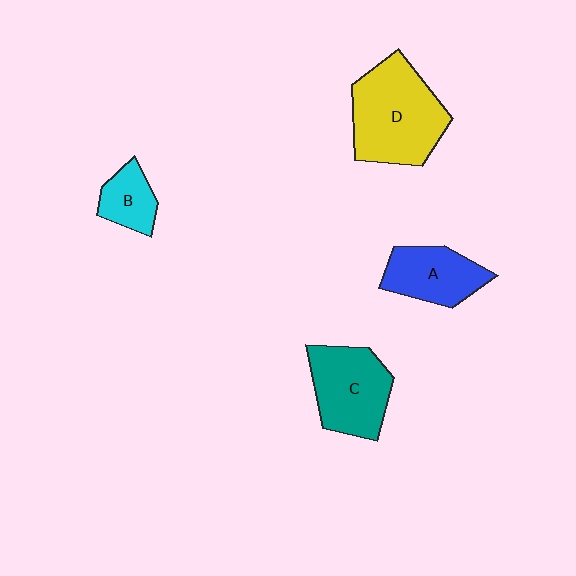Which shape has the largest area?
Shape D (yellow).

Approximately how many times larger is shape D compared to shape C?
Approximately 1.3 times.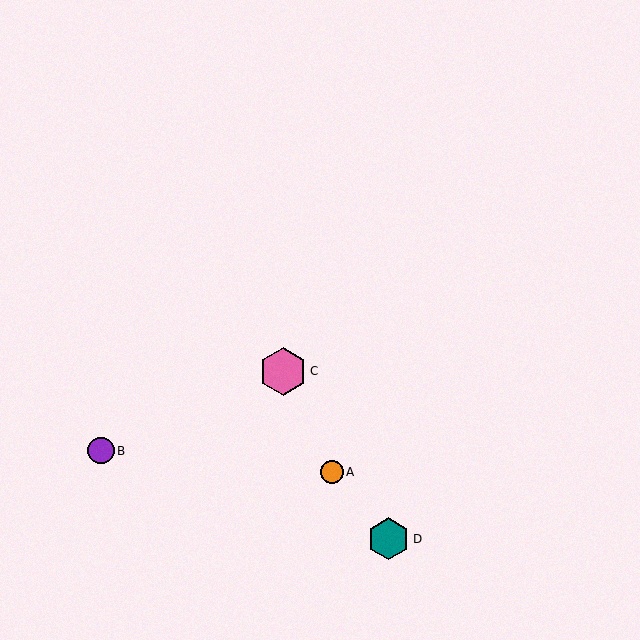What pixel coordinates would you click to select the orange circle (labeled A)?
Click at (332, 472) to select the orange circle A.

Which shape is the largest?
The pink hexagon (labeled C) is the largest.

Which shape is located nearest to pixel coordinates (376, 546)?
The teal hexagon (labeled D) at (389, 539) is nearest to that location.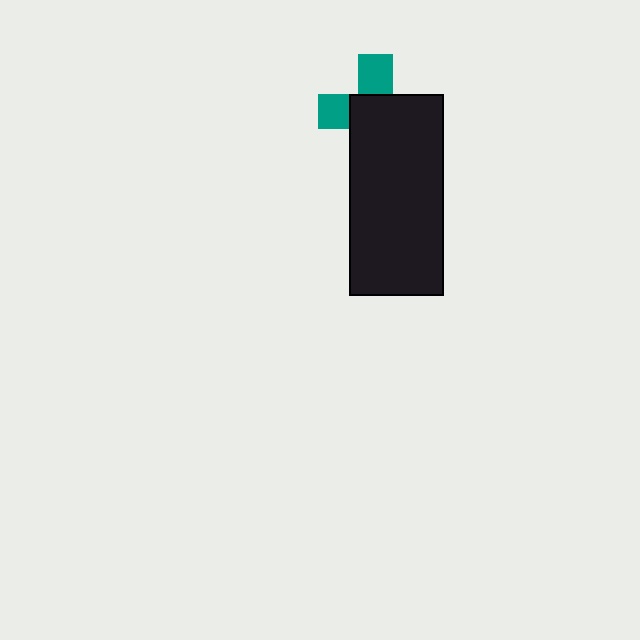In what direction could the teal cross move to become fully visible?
The teal cross could move toward the upper-left. That would shift it out from behind the black rectangle entirely.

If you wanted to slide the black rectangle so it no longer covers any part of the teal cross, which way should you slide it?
Slide it toward the lower-right — that is the most direct way to separate the two shapes.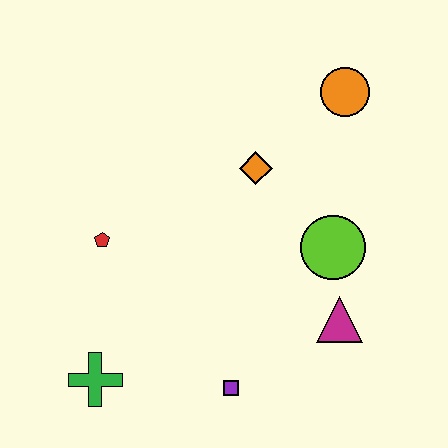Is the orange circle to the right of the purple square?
Yes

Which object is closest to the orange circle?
The orange diamond is closest to the orange circle.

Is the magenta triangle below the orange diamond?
Yes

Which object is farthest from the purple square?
The orange circle is farthest from the purple square.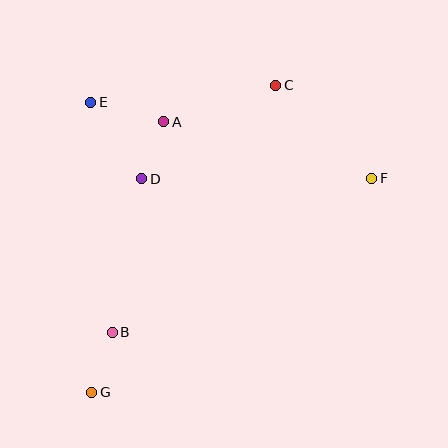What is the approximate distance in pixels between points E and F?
The distance between E and F is approximately 291 pixels.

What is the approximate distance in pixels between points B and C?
The distance between B and C is approximately 296 pixels.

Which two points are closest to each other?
Points A and D are closest to each other.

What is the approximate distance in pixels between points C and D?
The distance between C and D is approximately 164 pixels.